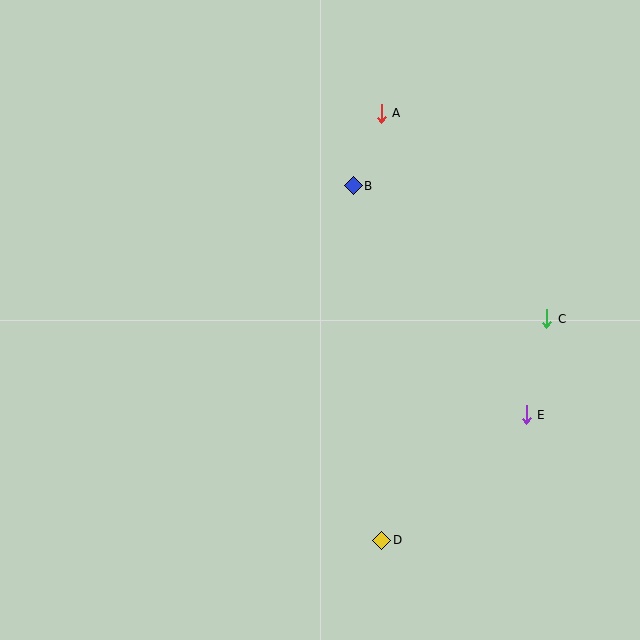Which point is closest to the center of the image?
Point B at (353, 186) is closest to the center.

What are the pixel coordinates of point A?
Point A is at (381, 113).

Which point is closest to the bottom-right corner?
Point E is closest to the bottom-right corner.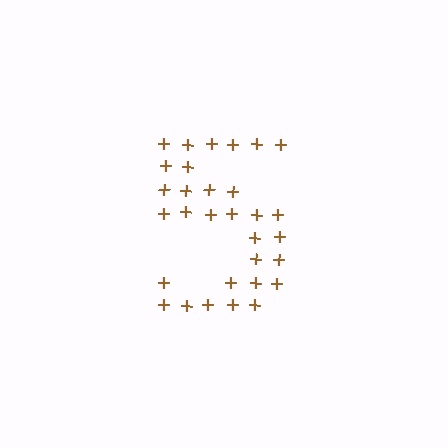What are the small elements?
The small elements are plus signs.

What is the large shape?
The large shape is the digit 5.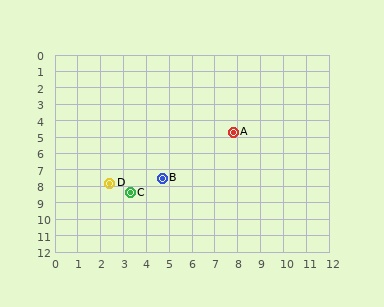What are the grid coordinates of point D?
Point D is at approximately (2.4, 7.8).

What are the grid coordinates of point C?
Point C is at approximately (3.3, 8.4).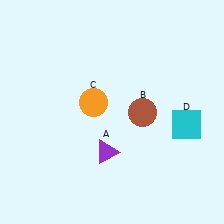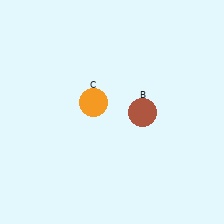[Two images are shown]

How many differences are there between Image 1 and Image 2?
There are 2 differences between the two images.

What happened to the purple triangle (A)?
The purple triangle (A) was removed in Image 2. It was in the bottom-left area of Image 1.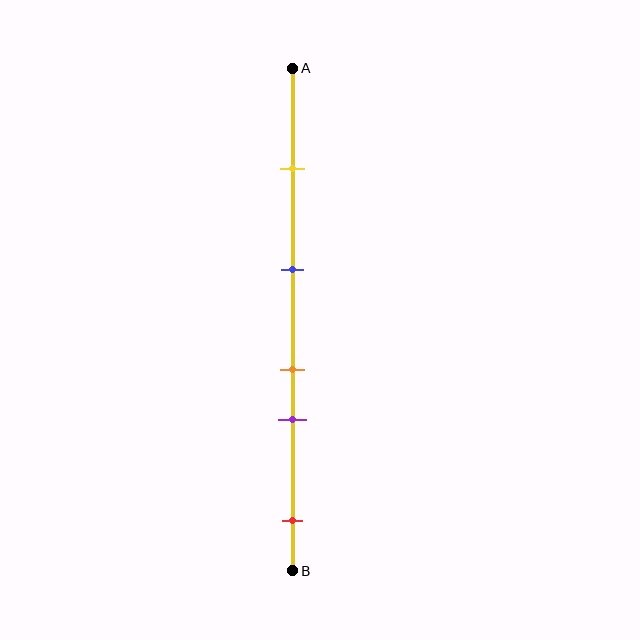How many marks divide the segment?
There are 5 marks dividing the segment.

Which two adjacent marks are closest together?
The orange and purple marks are the closest adjacent pair.